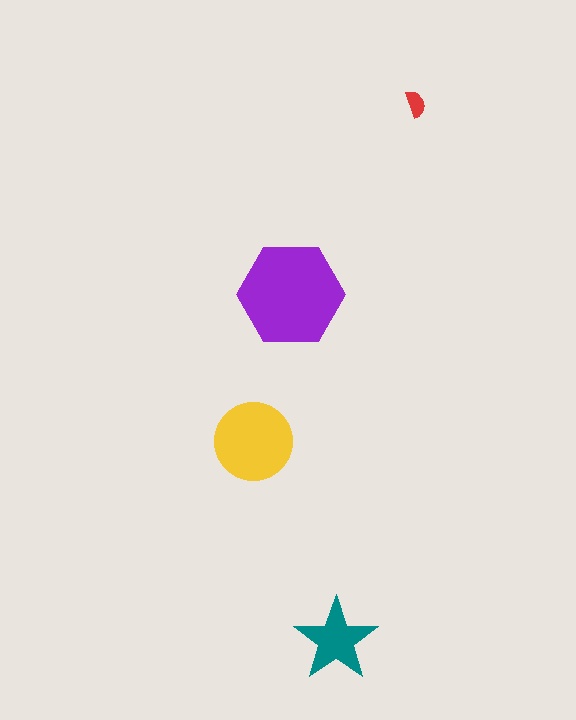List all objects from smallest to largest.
The red semicircle, the teal star, the yellow circle, the purple hexagon.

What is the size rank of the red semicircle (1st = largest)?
4th.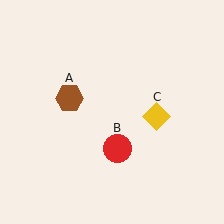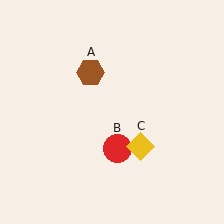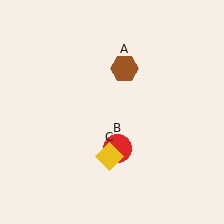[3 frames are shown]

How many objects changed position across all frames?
2 objects changed position: brown hexagon (object A), yellow diamond (object C).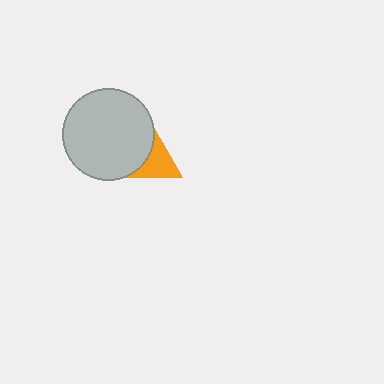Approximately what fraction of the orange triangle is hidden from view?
Roughly 69% of the orange triangle is hidden behind the light gray circle.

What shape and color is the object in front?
The object in front is a light gray circle.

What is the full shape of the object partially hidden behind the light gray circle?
The partially hidden object is an orange triangle.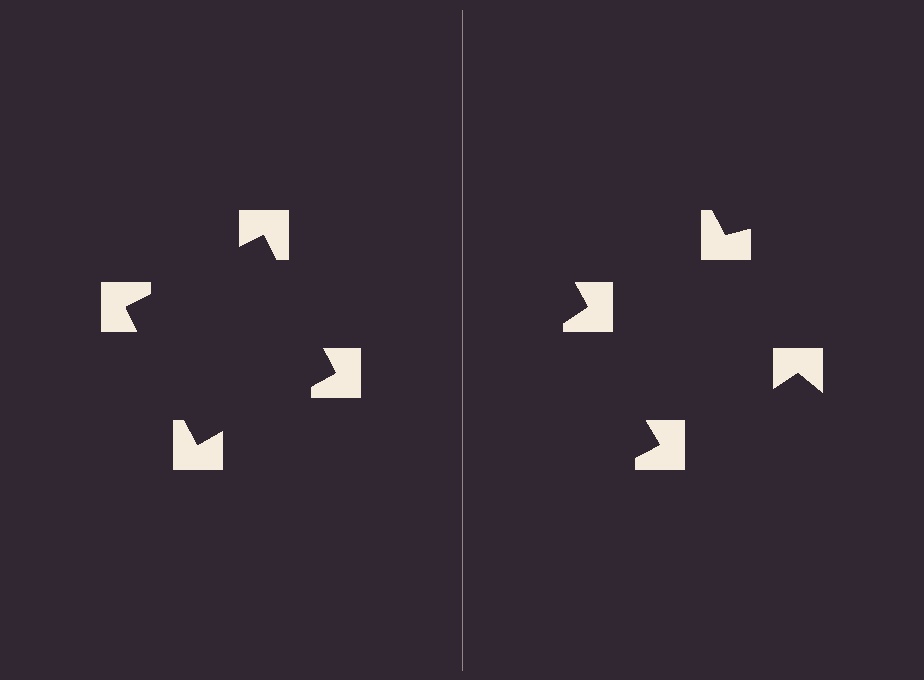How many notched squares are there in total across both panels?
8 — 4 on each side.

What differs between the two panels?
The notched squares are positioned identically on both sides; only the wedge orientations differ. On the left they align to a square; on the right they are misaligned.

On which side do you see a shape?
An illusory square appears on the left side. On the right side the wedge cuts are rotated, so no coherent shape forms.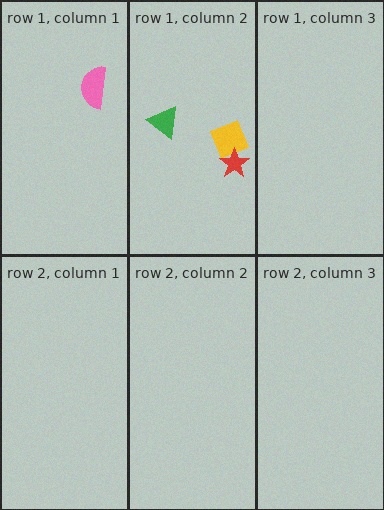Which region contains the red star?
The row 1, column 2 region.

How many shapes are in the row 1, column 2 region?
3.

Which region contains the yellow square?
The row 1, column 2 region.